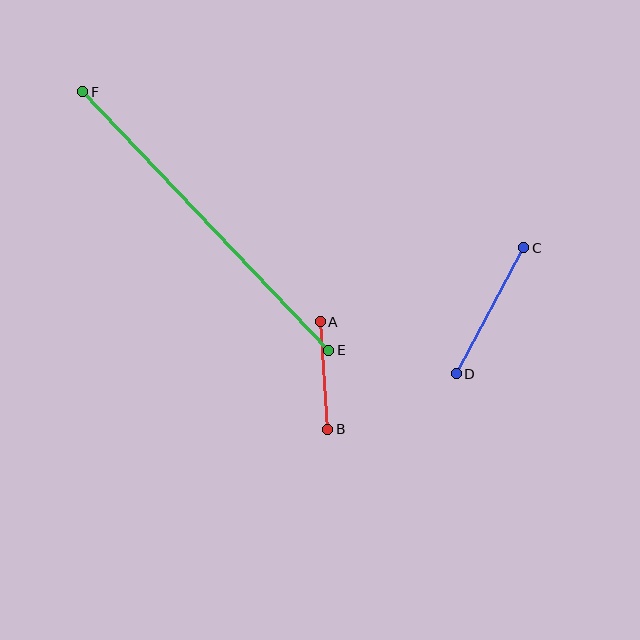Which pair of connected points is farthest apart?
Points E and F are farthest apart.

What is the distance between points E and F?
The distance is approximately 357 pixels.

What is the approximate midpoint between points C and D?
The midpoint is at approximately (490, 311) pixels.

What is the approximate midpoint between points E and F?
The midpoint is at approximately (206, 221) pixels.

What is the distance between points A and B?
The distance is approximately 108 pixels.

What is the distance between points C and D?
The distance is approximately 143 pixels.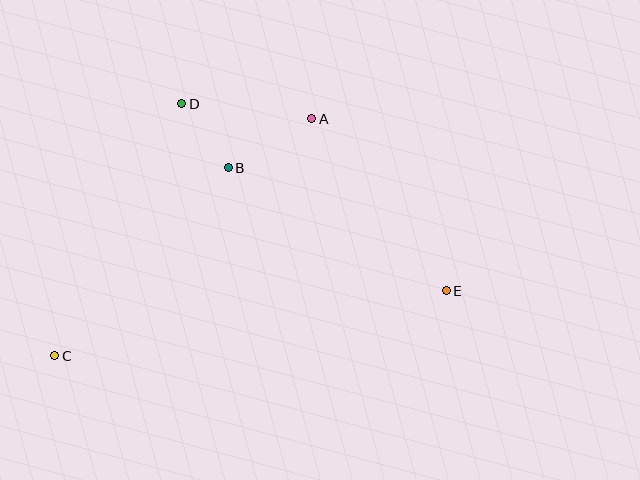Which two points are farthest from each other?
Points C and E are farthest from each other.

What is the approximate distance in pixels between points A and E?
The distance between A and E is approximately 219 pixels.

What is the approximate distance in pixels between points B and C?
The distance between B and C is approximately 256 pixels.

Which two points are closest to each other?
Points B and D are closest to each other.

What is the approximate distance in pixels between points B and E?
The distance between B and E is approximately 251 pixels.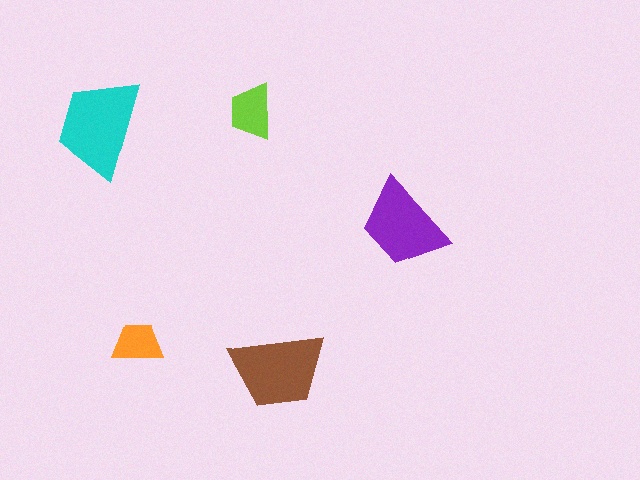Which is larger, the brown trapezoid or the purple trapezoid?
The brown one.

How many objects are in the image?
There are 5 objects in the image.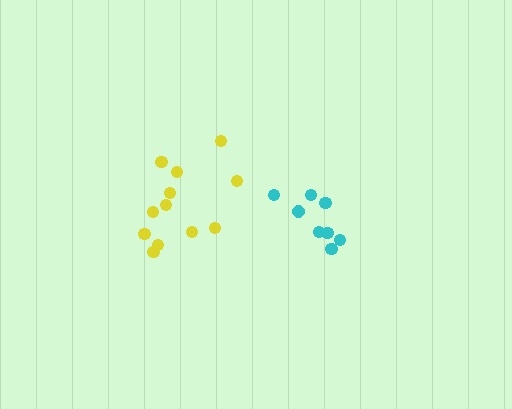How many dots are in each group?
Group 1: 8 dots, Group 2: 12 dots (20 total).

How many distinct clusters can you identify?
There are 2 distinct clusters.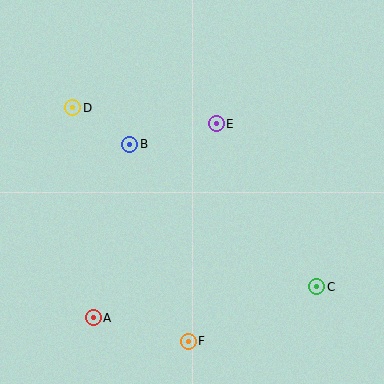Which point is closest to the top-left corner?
Point D is closest to the top-left corner.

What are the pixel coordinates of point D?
Point D is at (73, 108).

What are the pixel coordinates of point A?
Point A is at (93, 318).